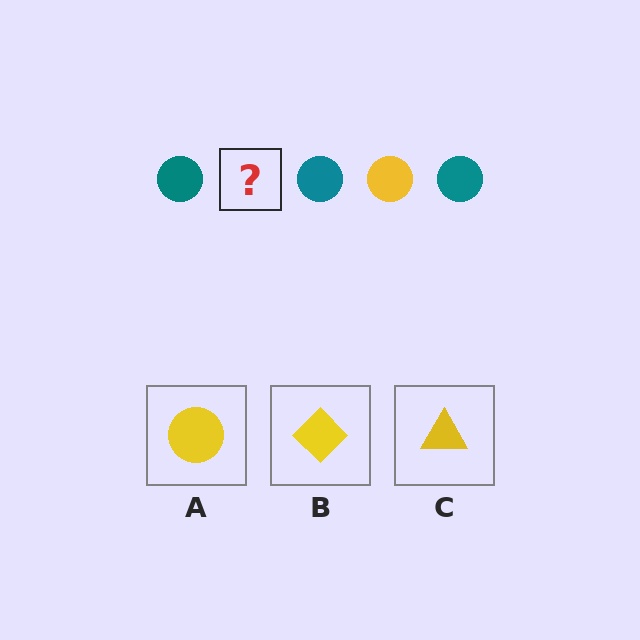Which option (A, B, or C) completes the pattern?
A.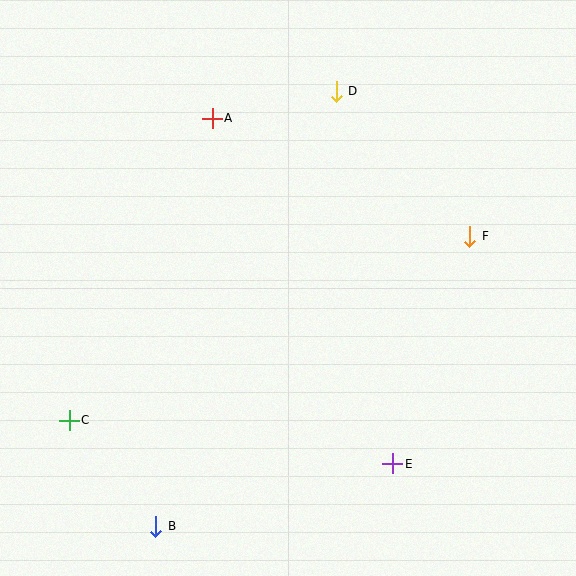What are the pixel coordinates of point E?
Point E is at (393, 464).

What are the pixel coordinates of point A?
Point A is at (212, 118).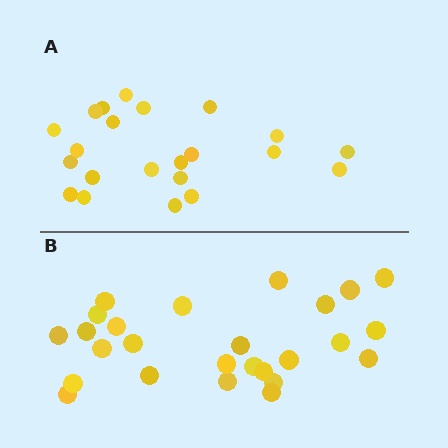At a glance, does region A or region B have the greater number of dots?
Region B (the bottom region) has more dots.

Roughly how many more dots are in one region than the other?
Region B has about 4 more dots than region A.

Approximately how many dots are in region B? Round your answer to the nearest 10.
About 30 dots. (The exact count is 26, which rounds to 30.)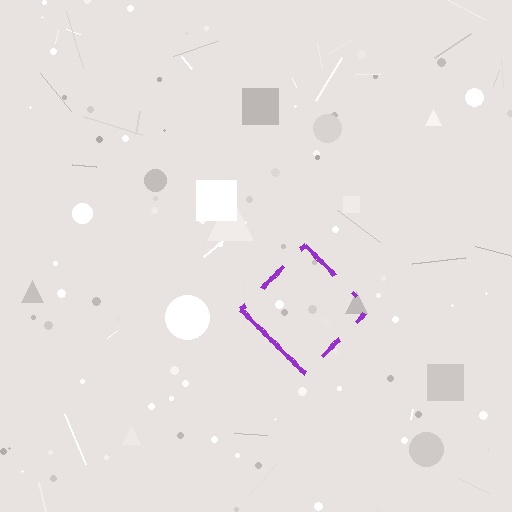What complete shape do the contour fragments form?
The contour fragments form a diamond.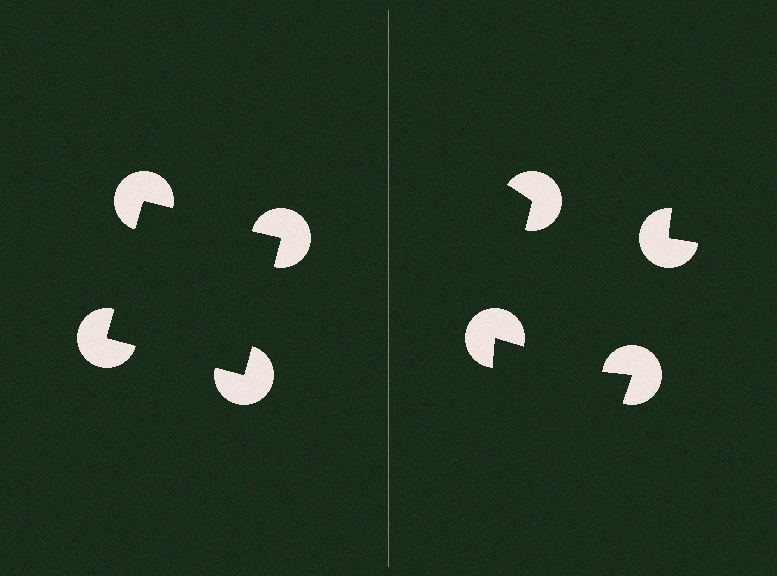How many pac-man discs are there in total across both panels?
8 — 4 on each side.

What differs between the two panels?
The pac-man discs are positioned identically on both sides; only the wedge orientations differ. On the left they align to a square; on the right they are misaligned.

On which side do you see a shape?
An illusory square appears on the left side. On the right side the wedge cuts are rotated, so no coherent shape forms.